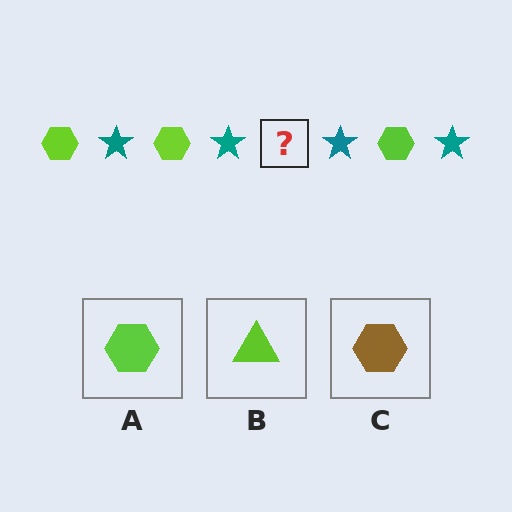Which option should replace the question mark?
Option A.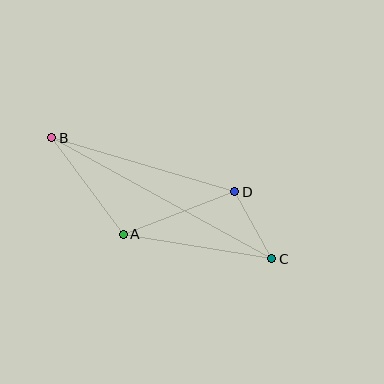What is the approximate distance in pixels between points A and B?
The distance between A and B is approximately 120 pixels.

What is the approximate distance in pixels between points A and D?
The distance between A and D is approximately 119 pixels.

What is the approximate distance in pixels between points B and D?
The distance between B and D is approximately 191 pixels.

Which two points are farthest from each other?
Points B and C are farthest from each other.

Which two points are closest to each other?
Points C and D are closest to each other.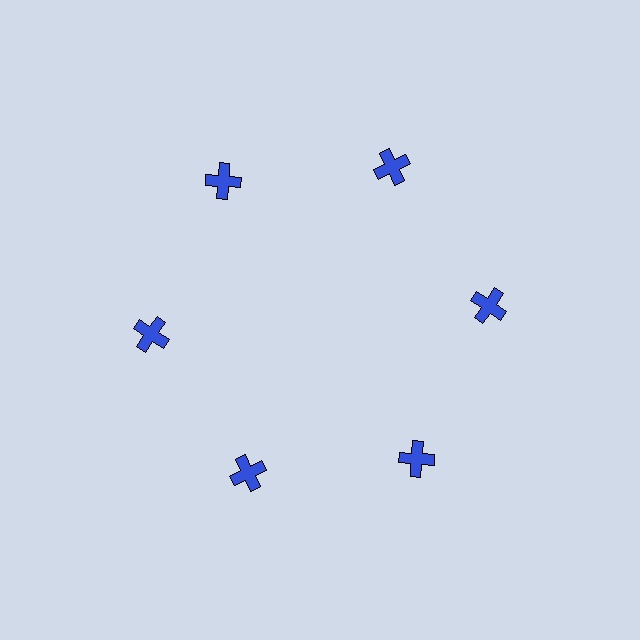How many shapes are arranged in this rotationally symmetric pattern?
There are 6 shapes, arranged in 6 groups of 1.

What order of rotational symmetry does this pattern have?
This pattern has 6-fold rotational symmetry.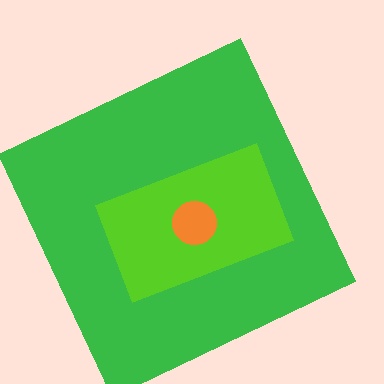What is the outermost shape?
The green square.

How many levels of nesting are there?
3.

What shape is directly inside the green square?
The lime rectangle.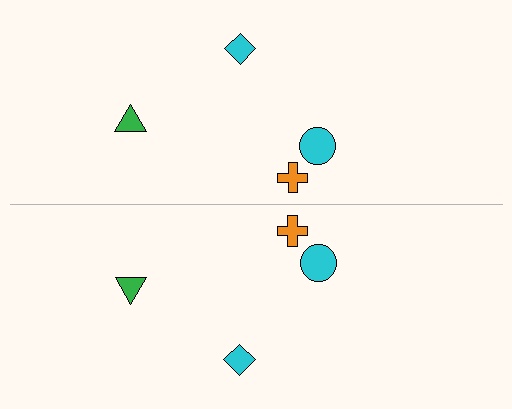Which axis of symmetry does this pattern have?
The pattern has a horizontal axis of symmetry running through the center of the image.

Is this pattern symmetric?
Yes, this pattern has bilateral (reflection) symmetry.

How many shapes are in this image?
There are 8 shapes in this image.